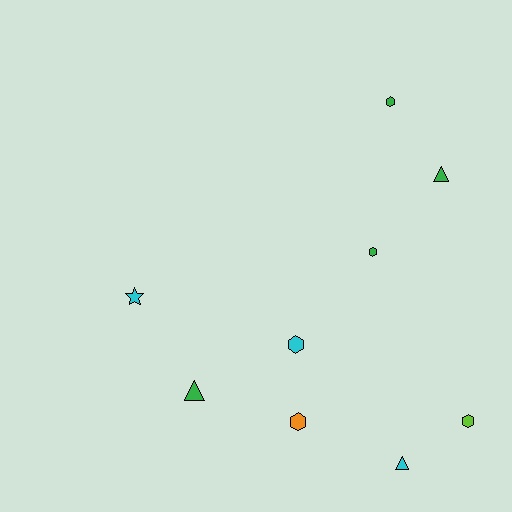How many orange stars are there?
There are no orange stars.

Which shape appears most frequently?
Hexagon, with 5 objects.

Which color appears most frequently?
Green, with 4 objects.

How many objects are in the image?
There are 9 objects.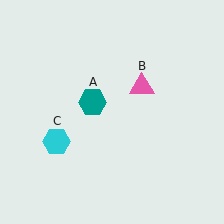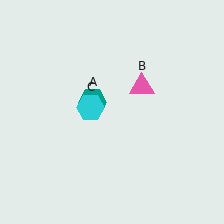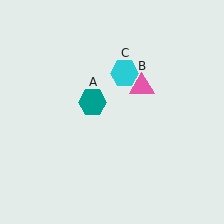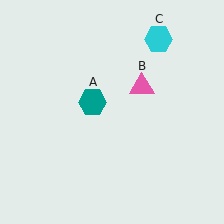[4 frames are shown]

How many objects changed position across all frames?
1 object changed position: cyan hexagon (object C).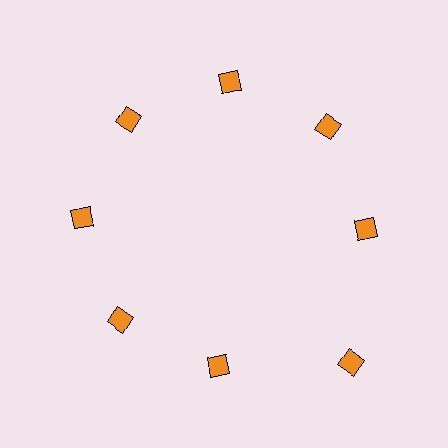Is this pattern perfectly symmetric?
No. The 8 orange diamonds are arranged in a ring, but one element near the 4 o'clock position is pushed outward from the center, breaking the 8-fold rotational symmetry.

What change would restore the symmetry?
The symmetry would be restored by moving it inward, back onto the ring so that all 8 diamonds sit at equal angles and equal distance from the center.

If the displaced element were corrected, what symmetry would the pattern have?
It would have 8-fold rotational symmetry — the pattern would map onto itself every 45 degrees.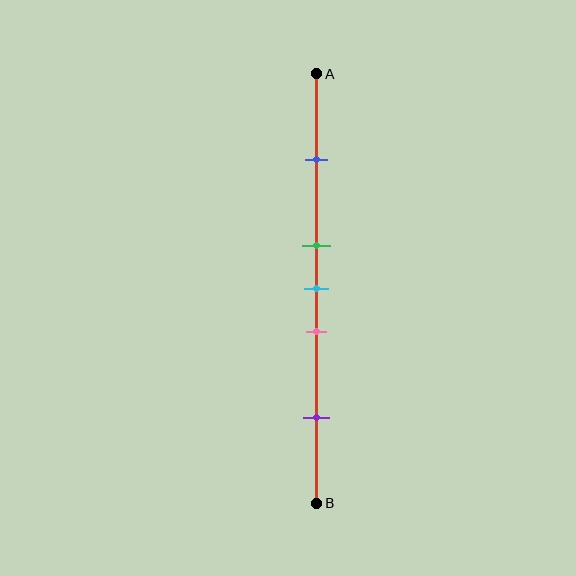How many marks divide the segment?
There are 5 marks dividing the segment.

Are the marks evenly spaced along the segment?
No, the marks are not evenly spaced.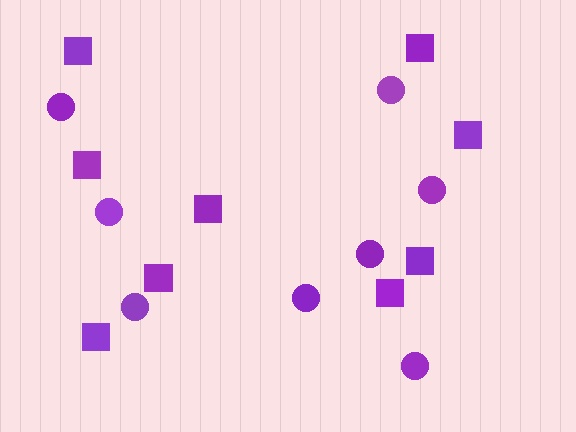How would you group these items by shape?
There are 2 groups: one group of squares (9) and one group of circles (8).